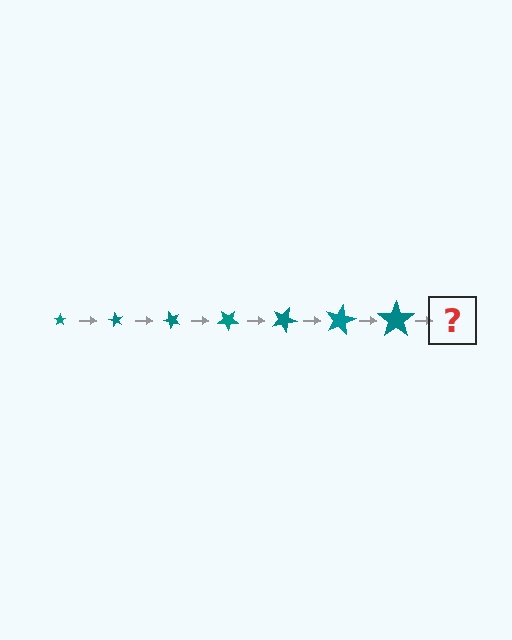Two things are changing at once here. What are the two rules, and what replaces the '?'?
The two rules are that the star grows larger each step and it rotates 60 degrees each step. The '?' should be a star, larger than the previous one and rotated 420 degrees from the start.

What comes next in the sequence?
The next element should be a star, larger than the previous one and rotated 420 degrees from the start.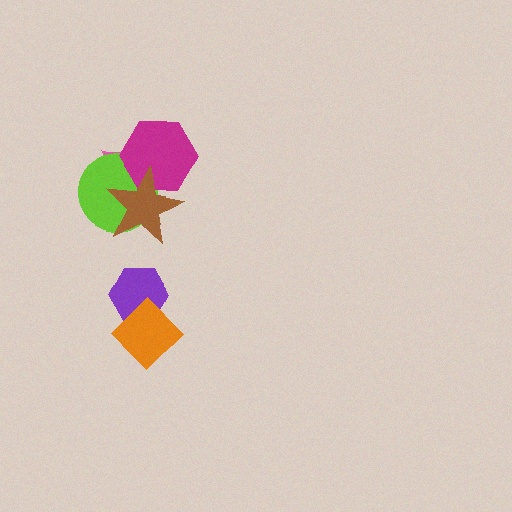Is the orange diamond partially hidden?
No, no other shape covers it.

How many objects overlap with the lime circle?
3 objects overlap with the lime circle.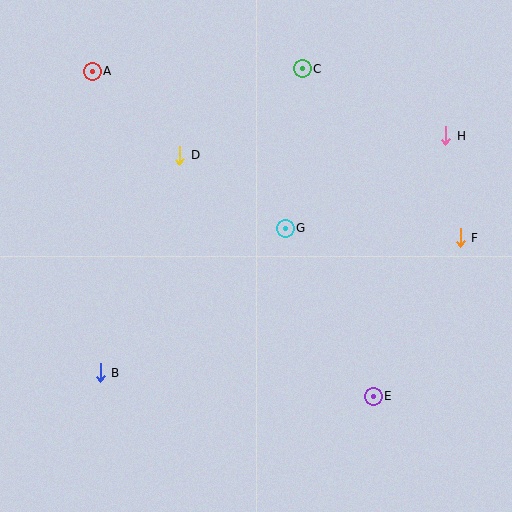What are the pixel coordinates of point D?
Point D is at (180, 155).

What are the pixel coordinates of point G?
Point G is at (285, 228).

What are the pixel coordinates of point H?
Point H is at (446, 136).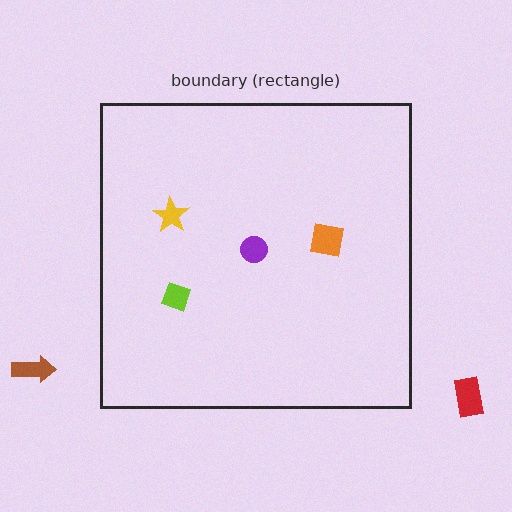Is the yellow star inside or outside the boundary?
Inside.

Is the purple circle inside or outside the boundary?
Inside.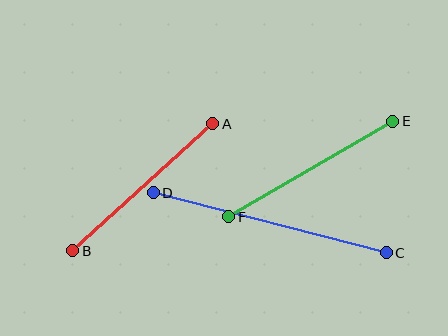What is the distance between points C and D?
The distance is approximately 241 pixels.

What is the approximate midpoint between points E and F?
The midpoint is at approximately (311, 169) pixels.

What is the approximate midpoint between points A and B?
The midpoint is at approximately (143, 187) pixels.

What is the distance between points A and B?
The distance is approximately 189 pixels.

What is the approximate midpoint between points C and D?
The midpoint is at approximately (270, 223) pixels.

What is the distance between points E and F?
The distance is approximately 190 pixels.